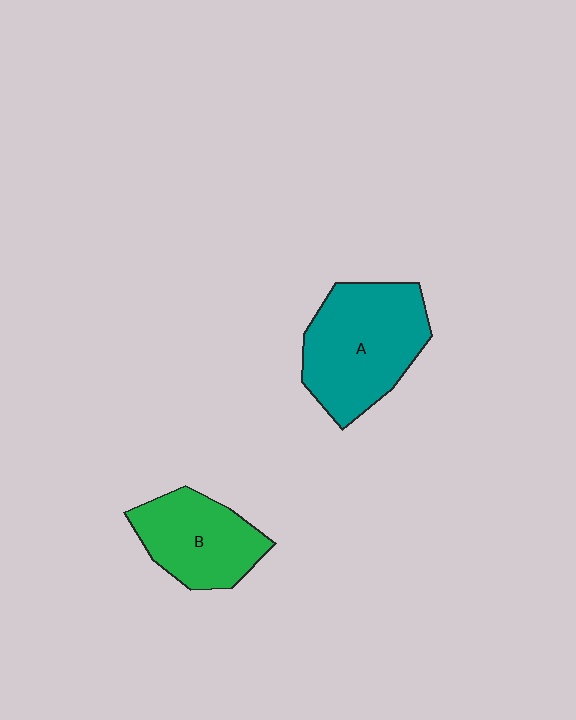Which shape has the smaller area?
Shape B (green).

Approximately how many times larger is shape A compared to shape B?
Approximately 1.4 times.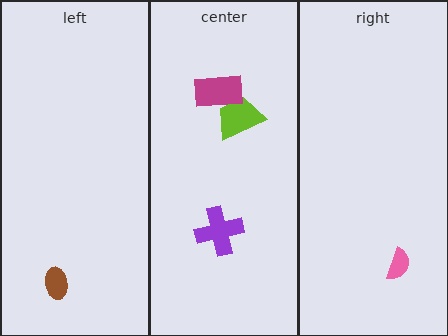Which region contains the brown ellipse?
The left region.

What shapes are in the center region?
The lime trapezoid, the purple cross, the magenta rectangle.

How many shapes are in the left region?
1.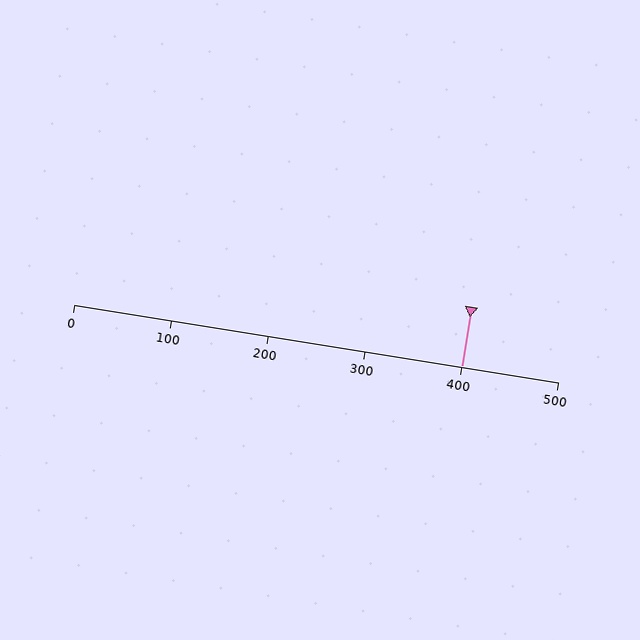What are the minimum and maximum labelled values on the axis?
The axis runs from 0 to 500.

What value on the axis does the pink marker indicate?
The marker indicates approximately 400.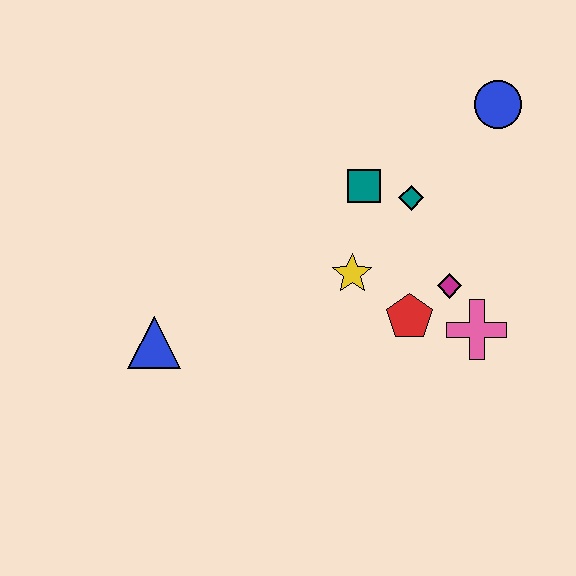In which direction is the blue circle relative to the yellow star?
The blue circle is above the yellow star.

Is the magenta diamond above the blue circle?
No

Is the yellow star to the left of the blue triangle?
No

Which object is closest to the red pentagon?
The magenta diamond is closest to the red pentagon.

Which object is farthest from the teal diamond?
The blue triangle is farthest from the teal diamond.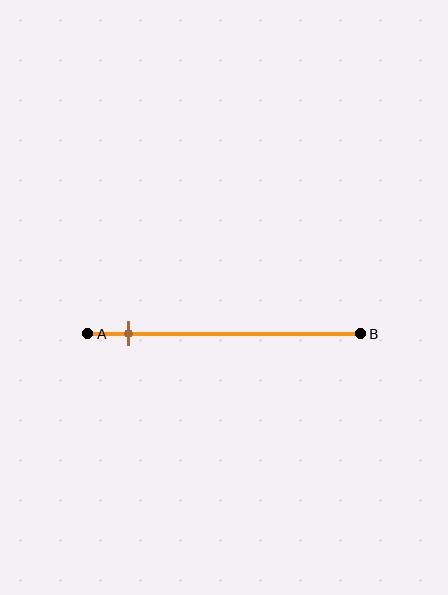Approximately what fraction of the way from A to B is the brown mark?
The brown mark is approximately 15% of the way from A to B.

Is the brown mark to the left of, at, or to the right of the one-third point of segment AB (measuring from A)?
The brown mark is to the left of the one-third point of segment AB.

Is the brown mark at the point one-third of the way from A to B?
No, the mark is at about 15% from A, not at the 33% one-third point.